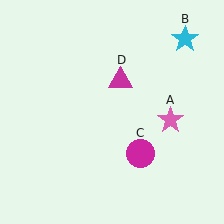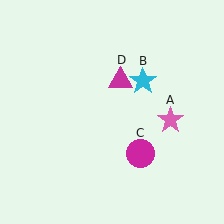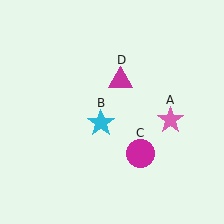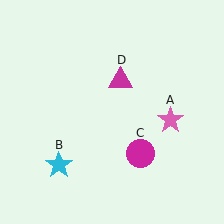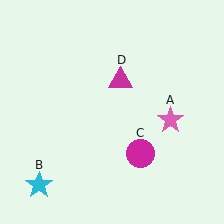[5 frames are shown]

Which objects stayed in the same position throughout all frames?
Pink star (object A) and magenta circle (object C) and magenta triangle (object D) remained stationary.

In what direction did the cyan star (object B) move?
The cyan star (object B) moved down and to the left.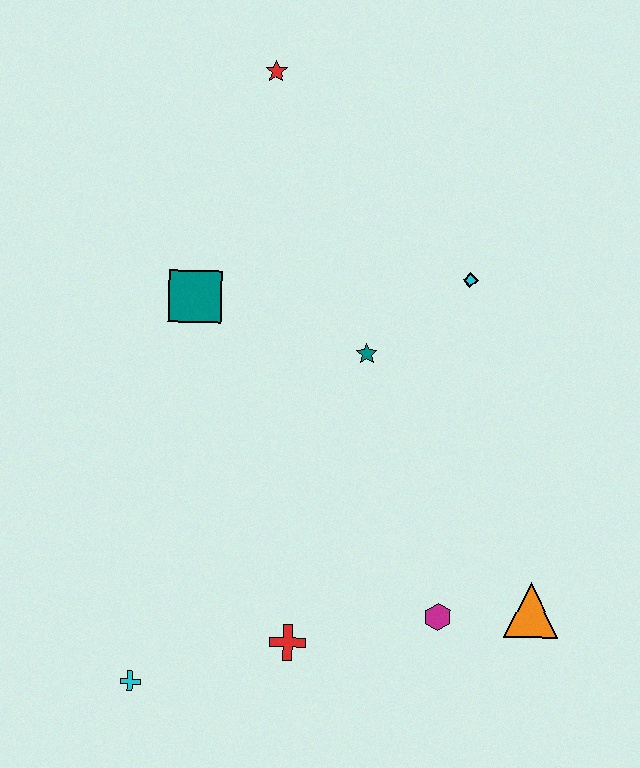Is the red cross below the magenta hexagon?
Yes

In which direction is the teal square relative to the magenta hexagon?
The teal square is above the magenta hexagon.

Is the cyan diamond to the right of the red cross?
Yes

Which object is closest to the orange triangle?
The magenta hexagon is closest to the orange triangle.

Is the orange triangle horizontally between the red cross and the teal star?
No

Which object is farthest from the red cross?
The red star is farthest from the red cross.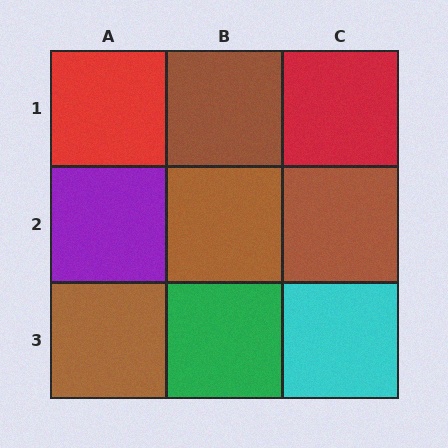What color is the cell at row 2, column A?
Purple.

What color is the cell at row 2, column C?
Brown.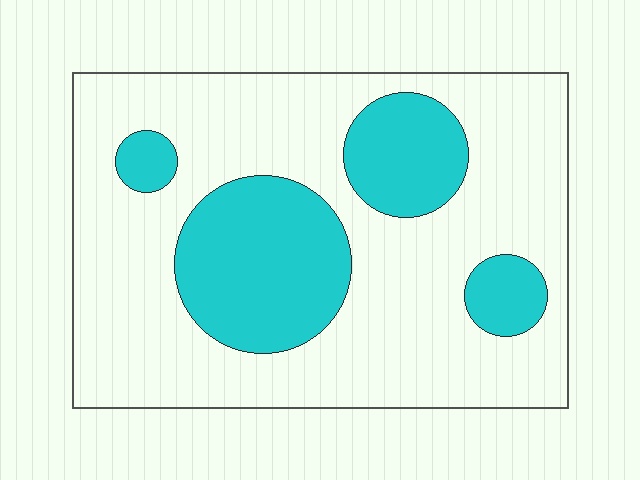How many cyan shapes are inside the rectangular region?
4.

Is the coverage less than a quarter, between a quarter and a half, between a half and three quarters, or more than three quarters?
Between a quarter and a half.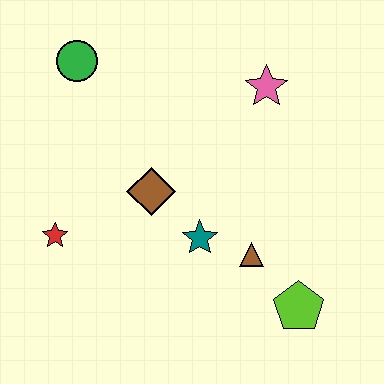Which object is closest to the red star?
The brown diamond is closest to the red star.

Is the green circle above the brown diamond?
Yes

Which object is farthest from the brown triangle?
The green circle is farthest from the brown triangle.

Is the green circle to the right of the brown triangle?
No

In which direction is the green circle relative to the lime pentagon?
The green circle is above the lime pentagon.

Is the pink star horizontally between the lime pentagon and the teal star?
Yes